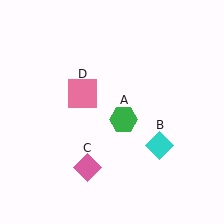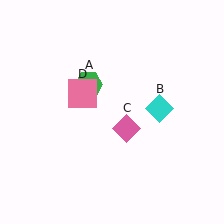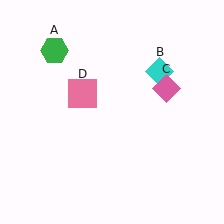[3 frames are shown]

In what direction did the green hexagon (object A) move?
The green hexagon (object A) moved up and to the left.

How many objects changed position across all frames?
3 objects changed position: green hexagon (object A), cyan diamond (object B), pink diamond (object C).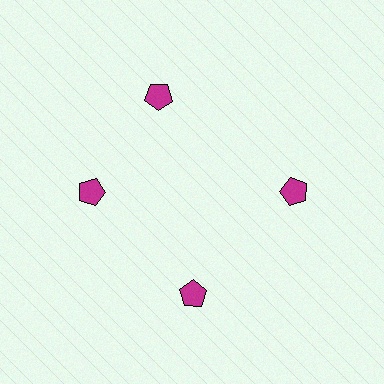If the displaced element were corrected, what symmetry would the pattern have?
It would have 4-fold rotational symmetry — the pattern would map onto itself every 90 degrees.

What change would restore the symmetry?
The symmetry would be restored by rotating it back into even spacing with its neighbors so that all 4 pentagons sit at equal angles and equal distance from the center.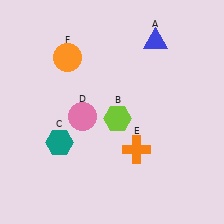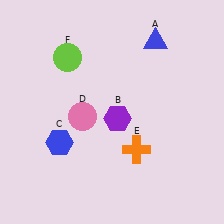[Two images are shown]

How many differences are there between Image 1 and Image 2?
There are 3 differences between the two images.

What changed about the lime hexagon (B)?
In Image 1, B is lime. In Image 2, it changed to purple.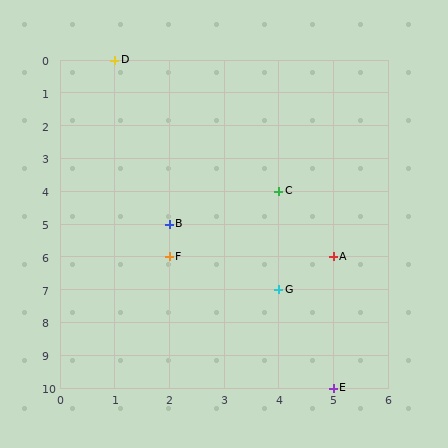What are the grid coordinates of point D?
Point D is at grid coordinates (1, 0).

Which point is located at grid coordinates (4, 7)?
Point G is at (4, 7).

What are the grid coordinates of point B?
Point B is at grid coordinates (2, 5).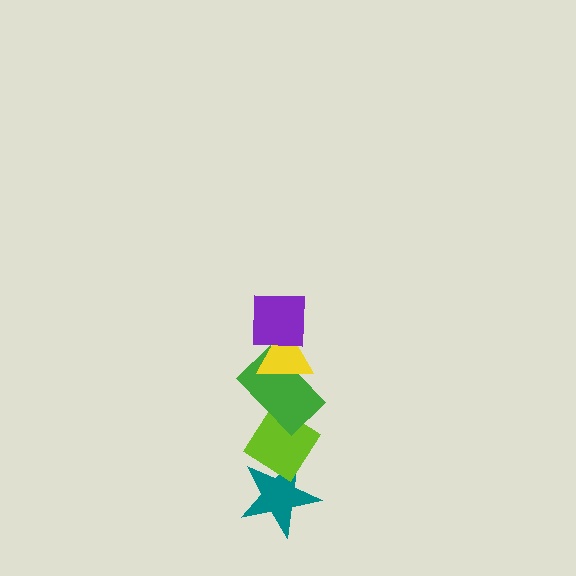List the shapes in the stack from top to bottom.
From top to bottom: the purple square, the yellow triangle, the green rectangle, the lime diamond, the teal star.